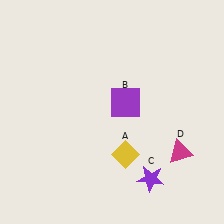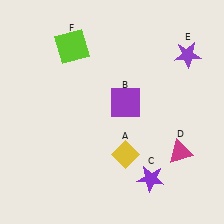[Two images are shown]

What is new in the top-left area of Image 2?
A lime square (F) was added in the top-left area of Image 2.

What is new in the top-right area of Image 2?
A purple star (E) was added in the top-right area of Image 2.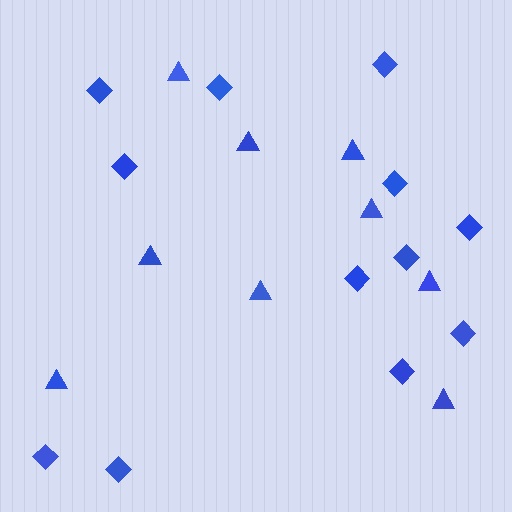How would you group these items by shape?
There are 2 groups: one group of triangles (9) and one group of diamonds (12).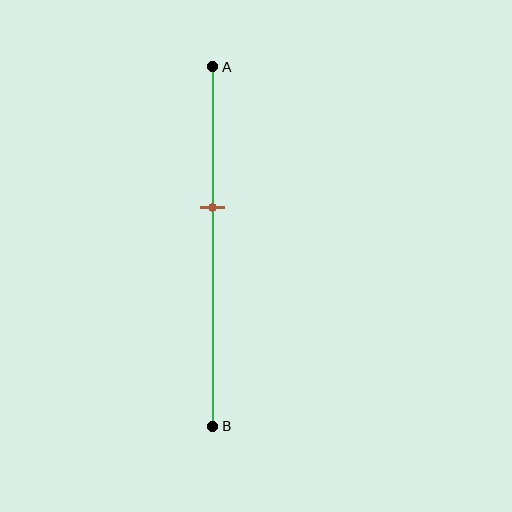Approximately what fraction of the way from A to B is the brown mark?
The brown mark is approximately 40% of the way from A to B.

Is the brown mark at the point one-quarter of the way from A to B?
No, the mark is at about 40% from A, not at the 25% one-quarter point.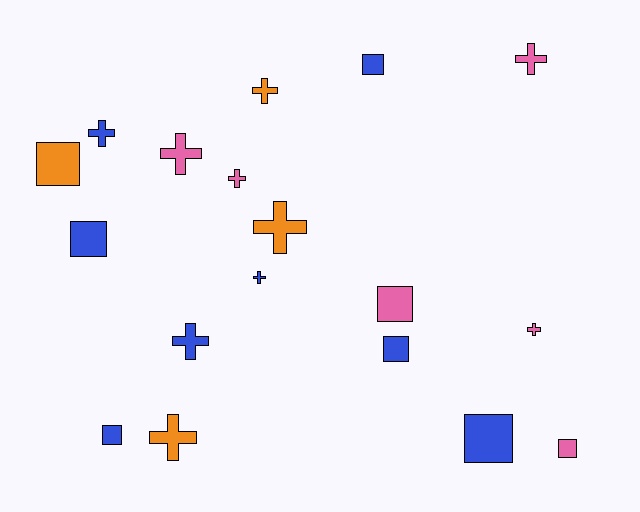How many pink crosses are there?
There are 4 pink crosses.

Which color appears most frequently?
Blue, with 8 objects.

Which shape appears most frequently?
Cross, with 10 objects.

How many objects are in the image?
There are 18 objects.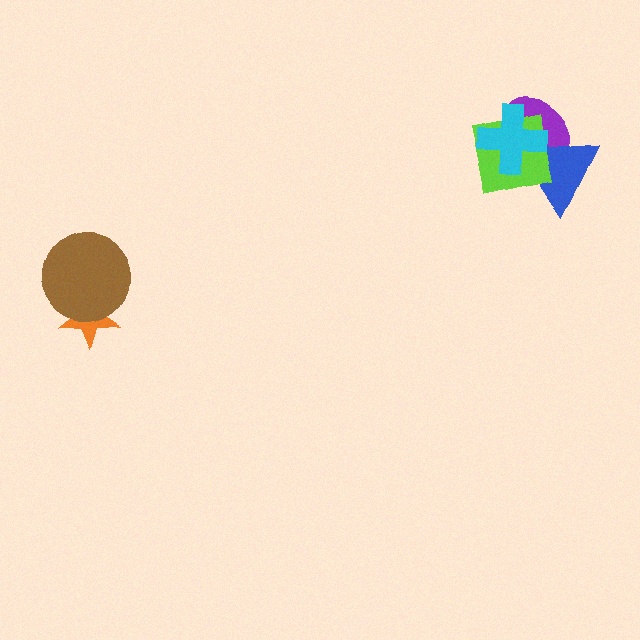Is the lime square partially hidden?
Yes, it is partially covered by another shape.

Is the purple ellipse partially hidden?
Yes, it is partially covered by another shape.